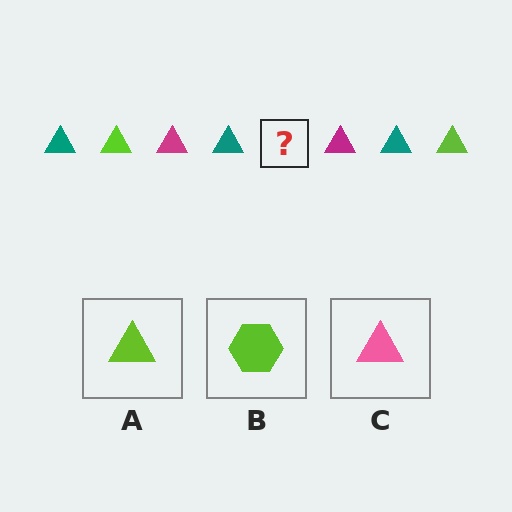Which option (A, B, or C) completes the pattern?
A.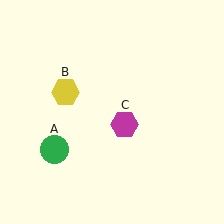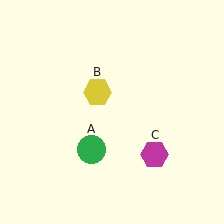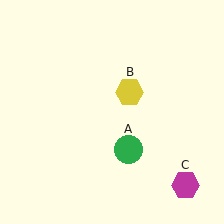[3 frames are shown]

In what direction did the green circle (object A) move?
The green circle (object A) moved right.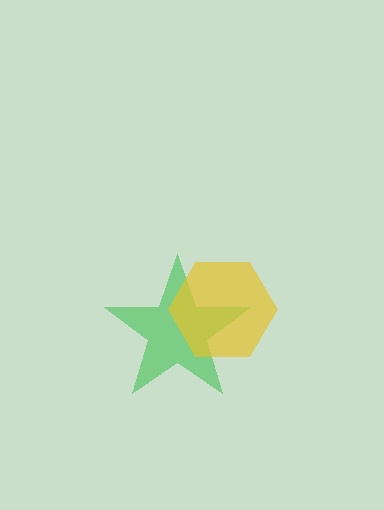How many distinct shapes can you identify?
There are 2 distinct shapes: a green star, a yellow hexagon.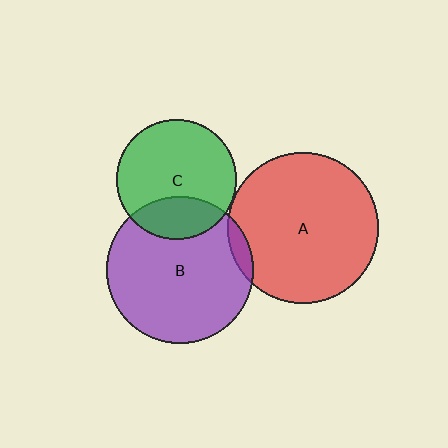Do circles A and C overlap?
Yes.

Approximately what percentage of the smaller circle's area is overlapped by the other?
Approximately 5%.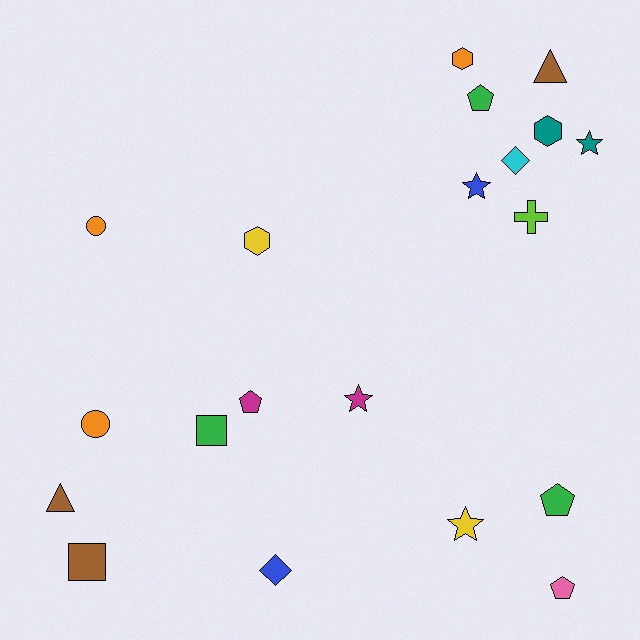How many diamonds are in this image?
There are 2 diamonds.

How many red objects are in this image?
There are no red objects.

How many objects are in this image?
There are 20 objects.